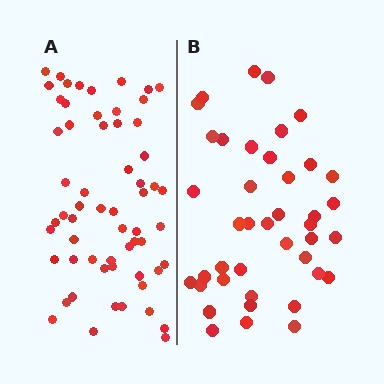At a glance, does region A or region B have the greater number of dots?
Region A (the left region) has more dots.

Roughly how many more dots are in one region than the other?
Region A has approximately 20 more dots than region B.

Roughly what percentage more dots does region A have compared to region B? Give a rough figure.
About 45% more.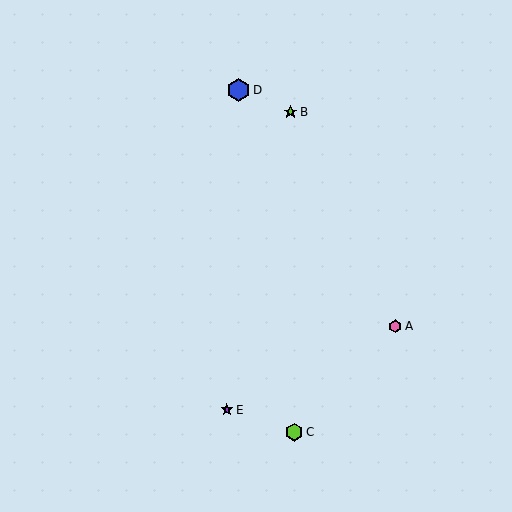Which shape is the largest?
The blue hexagon (labeled D) is the largest.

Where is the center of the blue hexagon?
The center of the blue hexagon is at (238, 90).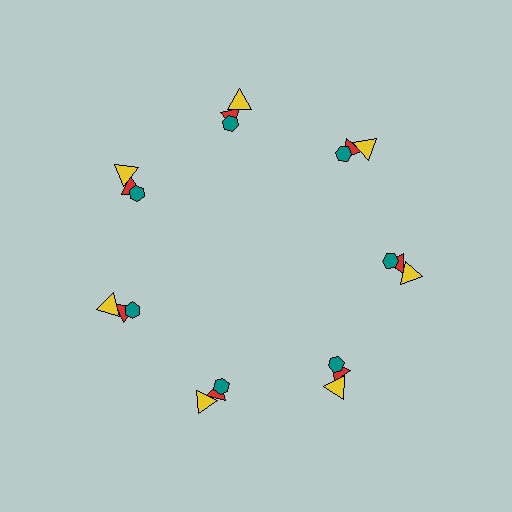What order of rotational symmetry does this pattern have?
This pattern has 7-fold rotational symmetry.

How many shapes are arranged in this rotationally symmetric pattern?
There are 21 shapes, arranged in 7 groups of 3.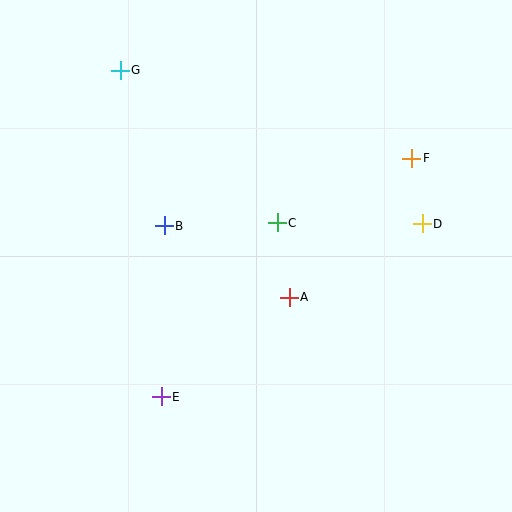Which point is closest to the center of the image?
Point C at (277, 223) is closest to the center.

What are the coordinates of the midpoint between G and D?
The midpoint between G and D is at (271, 147).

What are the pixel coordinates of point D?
Point D is at (422, 224).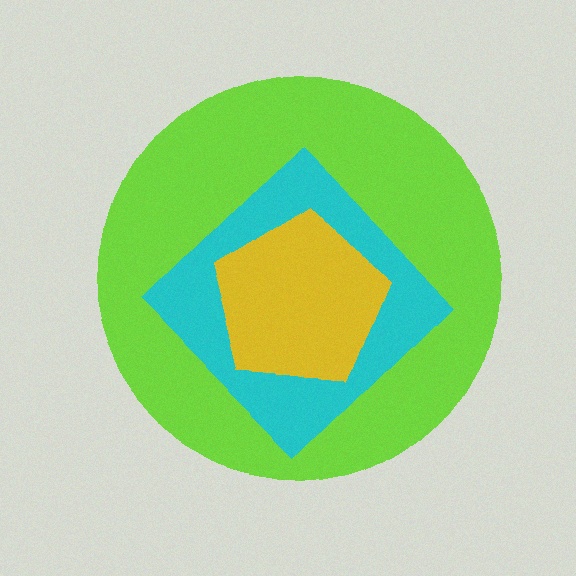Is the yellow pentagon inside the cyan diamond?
Yes.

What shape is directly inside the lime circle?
The cyan diamond.